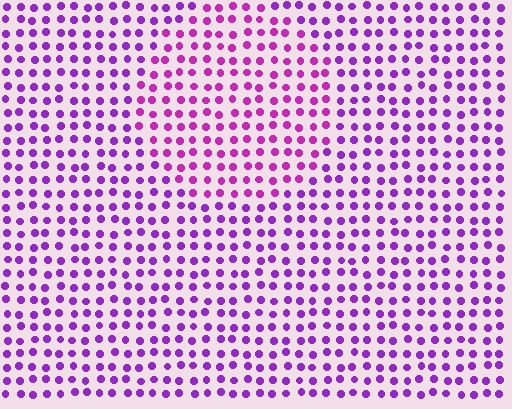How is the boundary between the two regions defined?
The boundary is defined purely by a slight shift in hue (about 25 degrees). Spacing, size, and orientation are identical on both sides.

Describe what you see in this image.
The image is filled with small purple elements in a uniform arrangement. A circle-shaped region is visible where the elements are tinted to a slightly different hue, forming a subtle color boundary.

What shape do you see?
I see a circle.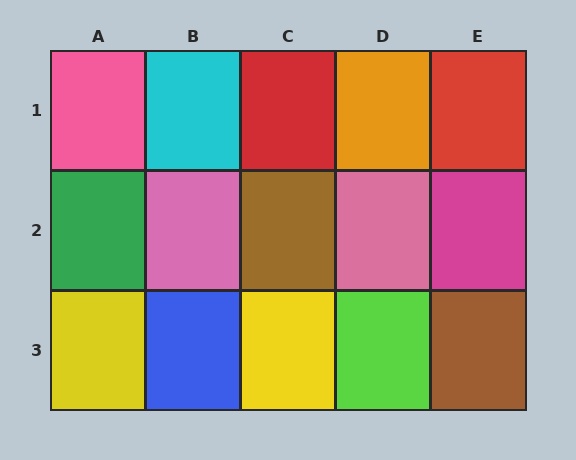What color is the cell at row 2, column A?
Green.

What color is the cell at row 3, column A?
Yellow.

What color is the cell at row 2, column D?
Pink.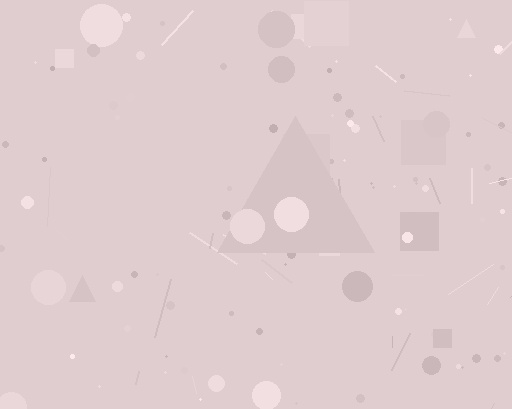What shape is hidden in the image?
A triangle is hidden in the image.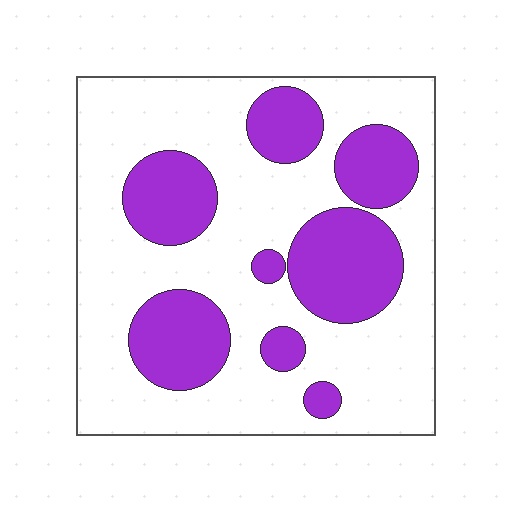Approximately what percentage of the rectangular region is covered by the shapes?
Approximately 30%.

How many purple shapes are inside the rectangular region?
8.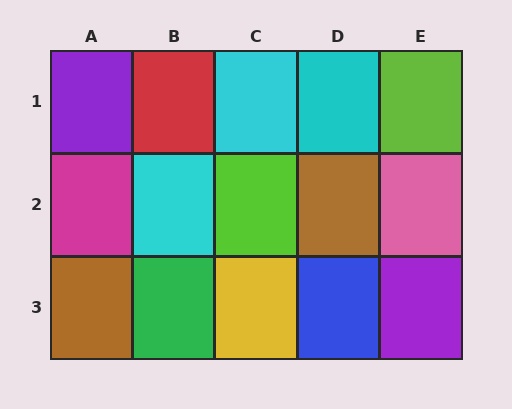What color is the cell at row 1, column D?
Cyan.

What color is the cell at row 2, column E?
Pink.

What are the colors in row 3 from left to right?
Brown, green, yellow, blue, purple.